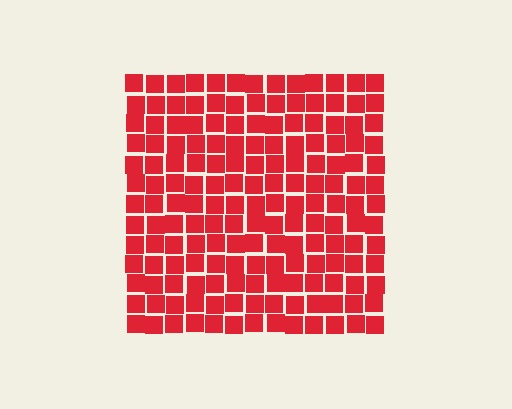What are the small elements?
The small elements are squares.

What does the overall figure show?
The overall figure shows a square.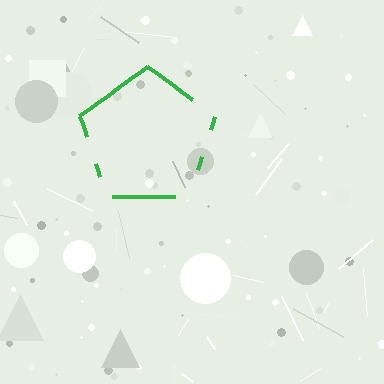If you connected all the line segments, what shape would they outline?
They would outline a pentagon.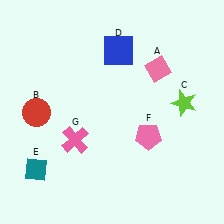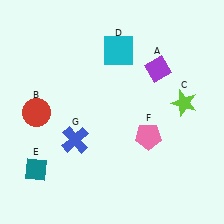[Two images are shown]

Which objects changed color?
A changed from pink to purple. D changed from blue to cyan. G changed from pink to blue.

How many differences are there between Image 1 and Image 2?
There are 3 differences between the two images.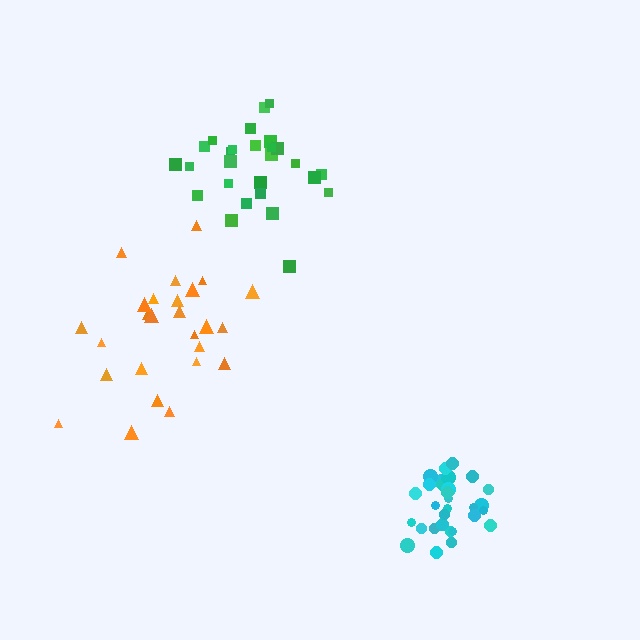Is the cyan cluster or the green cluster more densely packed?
Cyan.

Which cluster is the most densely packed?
Cyan.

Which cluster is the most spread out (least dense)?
Orange.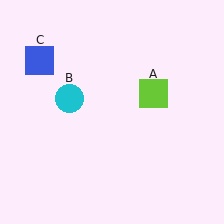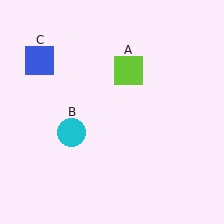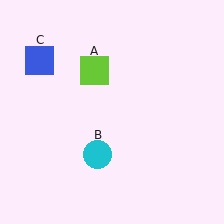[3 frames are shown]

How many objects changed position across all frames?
2 objects changed position: lime square (object A), cyan circle (object B).